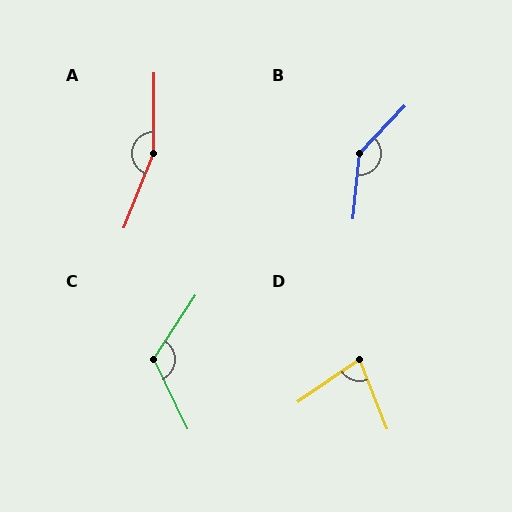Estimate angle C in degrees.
Approximately 121 degrees.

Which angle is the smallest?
D, at approximately 77 degrees.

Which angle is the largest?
A, at approximately 159 degrees.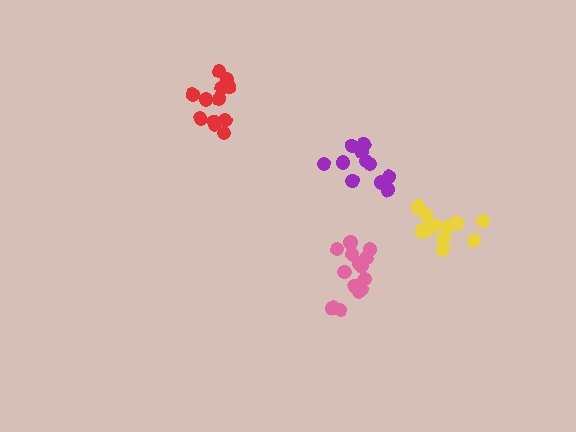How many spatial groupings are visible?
There are 4 spatial groupings.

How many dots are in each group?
Group 1: 14 dots, Group 2: 12 dots, Group 3: 12 dots, Group 4: 11 dots (49 total).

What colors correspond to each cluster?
The clusters are colored: pink, yellow, red, purple.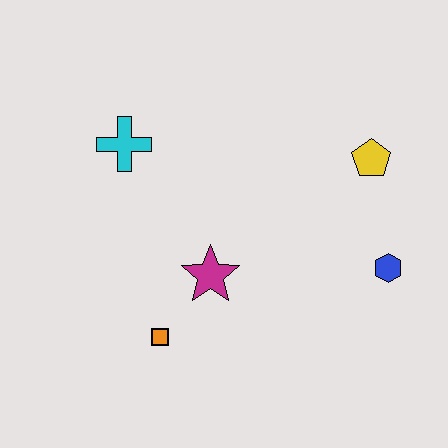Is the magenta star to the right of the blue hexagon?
No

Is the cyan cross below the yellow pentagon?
No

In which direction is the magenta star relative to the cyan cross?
The magenta star is below the cyan cross.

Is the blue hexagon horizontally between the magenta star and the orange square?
No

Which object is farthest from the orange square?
The yellow pentagon is farthest from the orange square.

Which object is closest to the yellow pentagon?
The blue hexagon is closest to the yellow pentagon.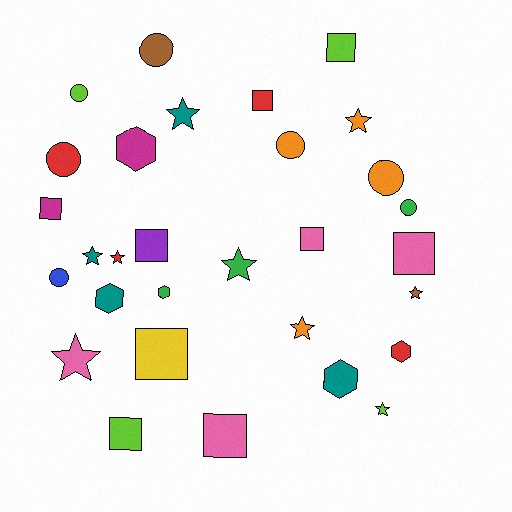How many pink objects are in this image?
There are 4 pink objects.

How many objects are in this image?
There are 30 objects.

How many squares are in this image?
There are 9 squares.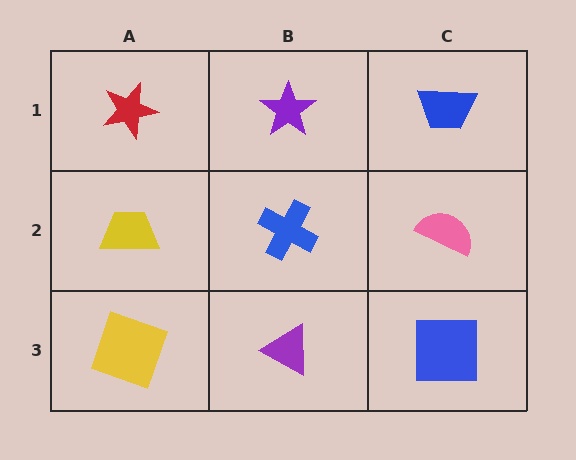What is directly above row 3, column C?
A pink semicircle.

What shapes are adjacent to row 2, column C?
A blue trapezoid (row 1, column C), a blue square (row 3, column C), a blue cross (row 2, column B).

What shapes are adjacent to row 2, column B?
A purple star (row 1, column B), a purple triangle (row 3, column B), a yellow trapezoid (row 2, column A), a pink semicircle (row 2, column C).